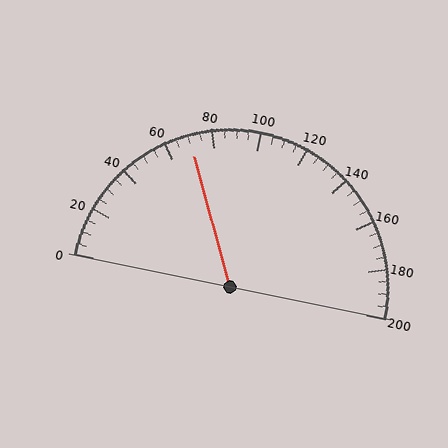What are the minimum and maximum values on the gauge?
The gauge ranges from 0 to 200.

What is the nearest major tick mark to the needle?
The nearest major tick mark is 80.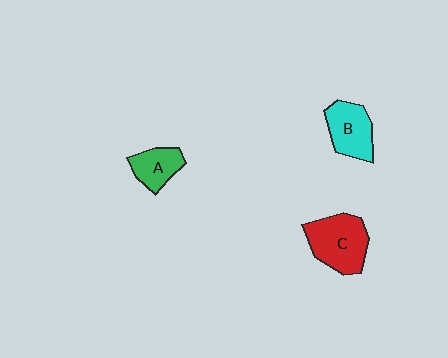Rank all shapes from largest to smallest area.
From largest to smallest: C (red), B (cyan), A (green).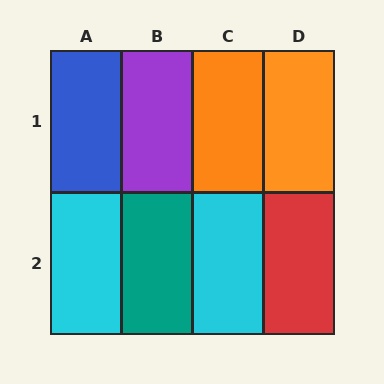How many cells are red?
1 cell is red.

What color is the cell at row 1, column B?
Purple.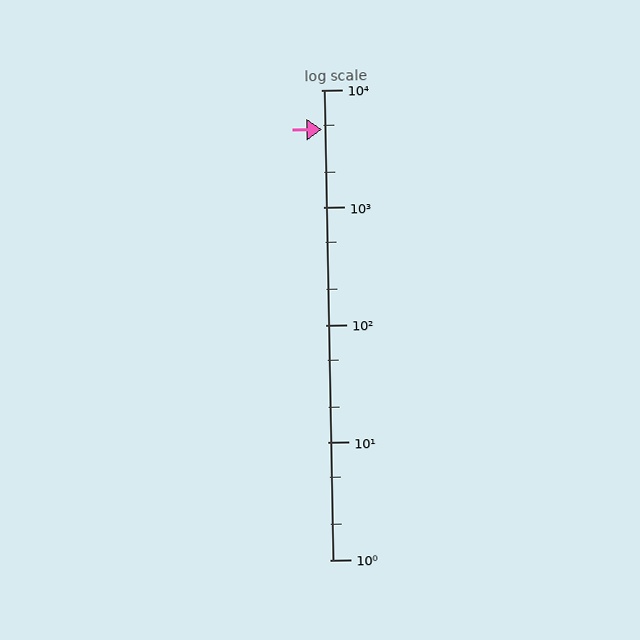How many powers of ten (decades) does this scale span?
The scale spans 4 decades, from 1 to 10000.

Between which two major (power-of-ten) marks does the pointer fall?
The pointer is between 1000 and 10000.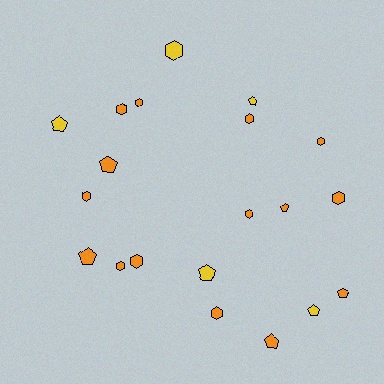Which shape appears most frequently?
Hexagon, with 11 objects.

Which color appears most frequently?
Orange, with 15 objects.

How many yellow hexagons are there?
There is 1 yellow hexagon.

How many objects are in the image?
There are 20 objects.